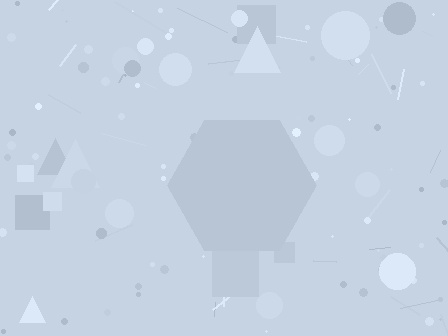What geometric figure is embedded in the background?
A hexagon is embedded in the background.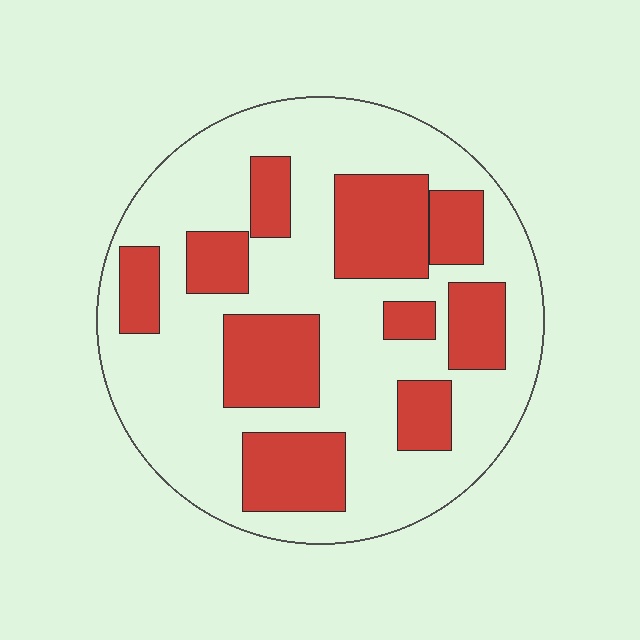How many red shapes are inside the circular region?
10.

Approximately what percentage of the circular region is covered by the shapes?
Approximately 35%.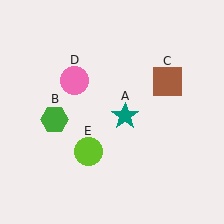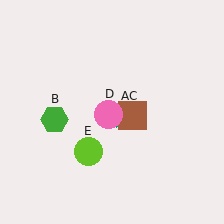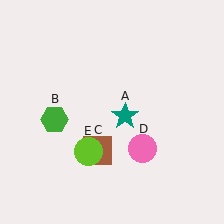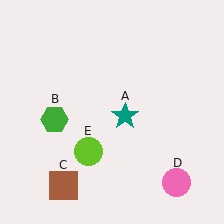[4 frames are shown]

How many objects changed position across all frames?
2 objects changed position: brown square (object C), pink circle (object D).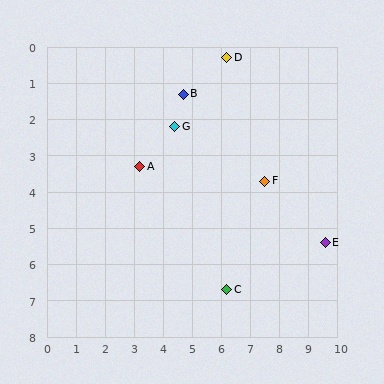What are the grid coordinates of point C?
Point C is at approximately (6.2, 6.7).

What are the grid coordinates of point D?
Point D is at approximately (6.2, 0.3).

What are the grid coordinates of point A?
Point A is at approximately (3.2, 3.3).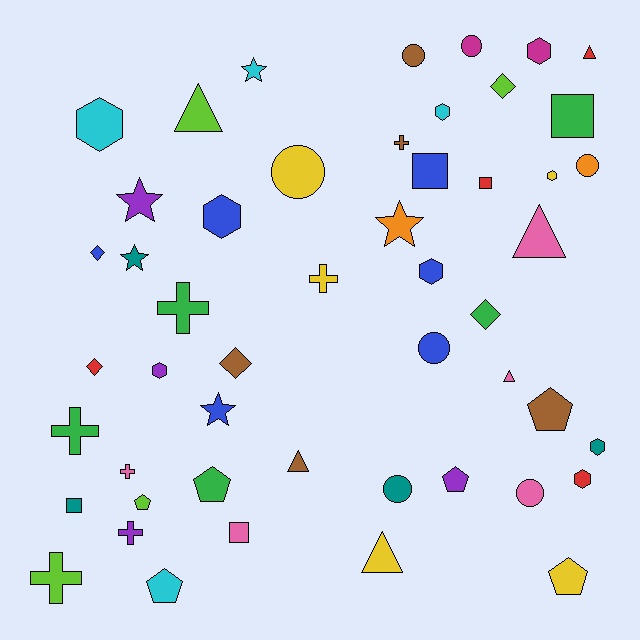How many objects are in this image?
There are 50 objects.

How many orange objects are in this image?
There are 2 orange objects.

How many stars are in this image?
There are 5 stars.